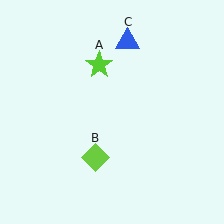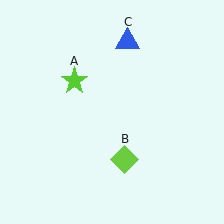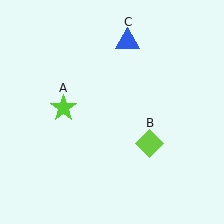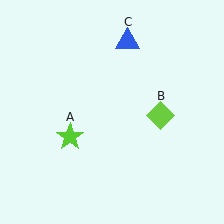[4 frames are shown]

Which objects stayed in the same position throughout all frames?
Blue triangle (object C) remained stationary.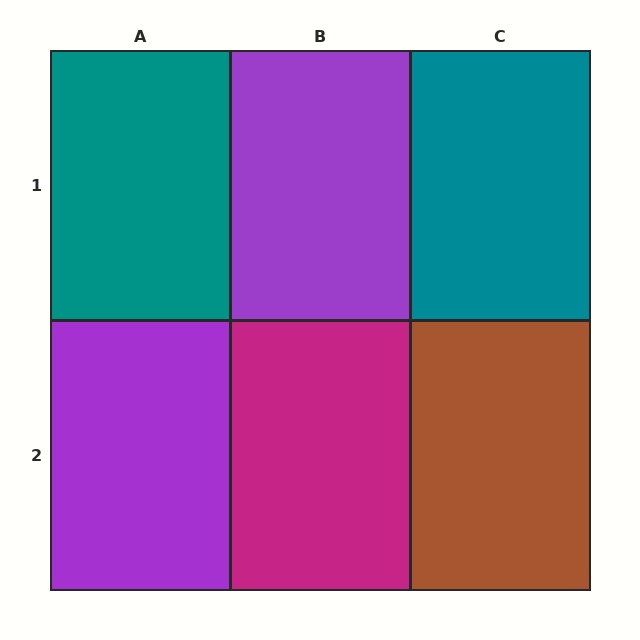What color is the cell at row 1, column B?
Purple.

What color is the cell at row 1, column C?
Teal.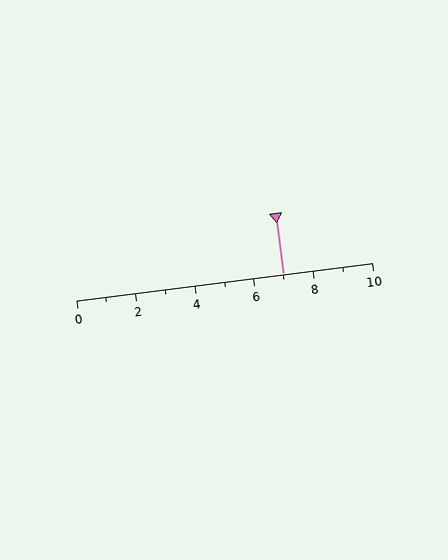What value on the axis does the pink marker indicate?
The marker indicates approximately 7.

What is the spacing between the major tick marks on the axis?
The major ticks are spaced 2 apart.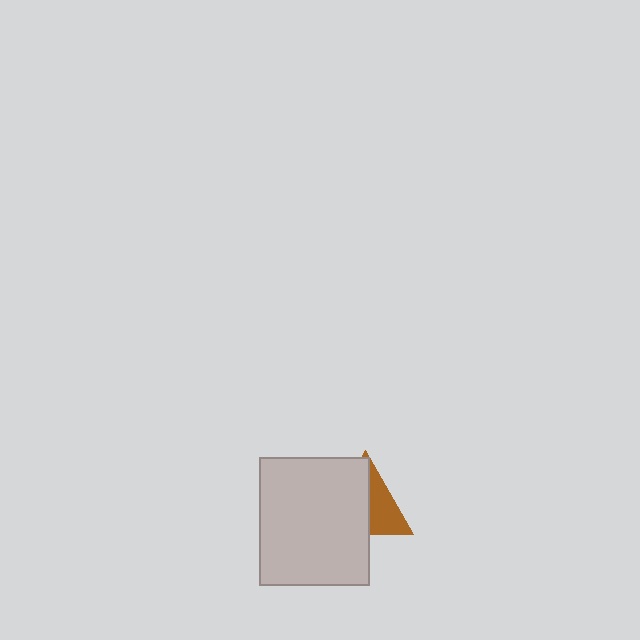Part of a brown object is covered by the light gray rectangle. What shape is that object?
It is a triangle.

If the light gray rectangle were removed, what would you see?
You would see the complete brown triangle.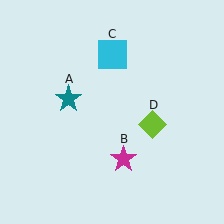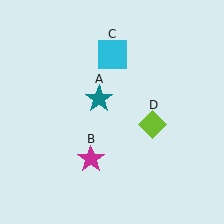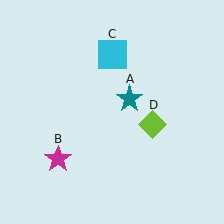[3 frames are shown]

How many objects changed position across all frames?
2 objects changed position: teal star (object A), magenta star (object B).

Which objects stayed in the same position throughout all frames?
Cyan square (object C) and lime diamond (object D) remained stationary.